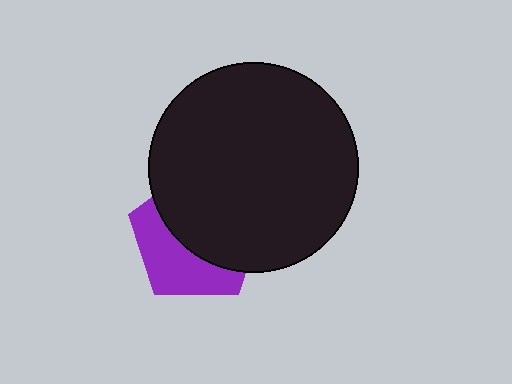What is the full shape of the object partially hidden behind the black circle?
The partially hidden object is a purple pentagon.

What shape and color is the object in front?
The object in front is a black circle.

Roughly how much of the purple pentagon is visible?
A small part of it is visible (roughly 42%).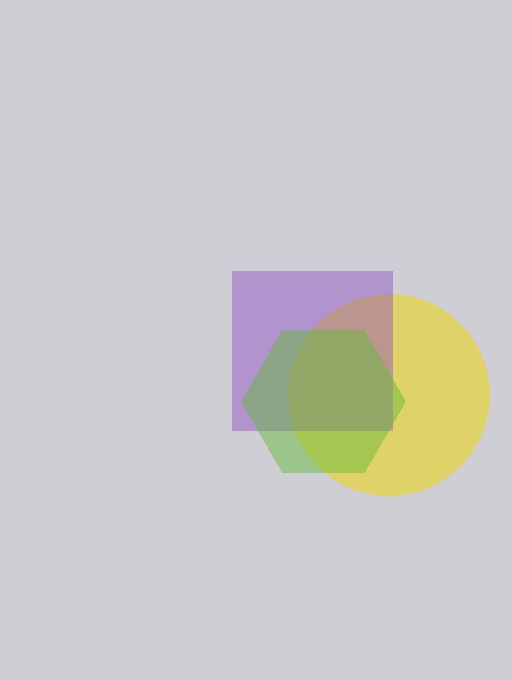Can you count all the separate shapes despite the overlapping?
Yes, there are 3 separate shapes.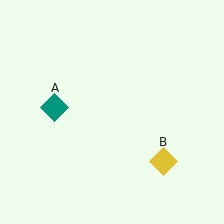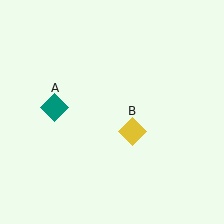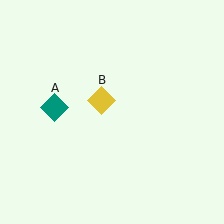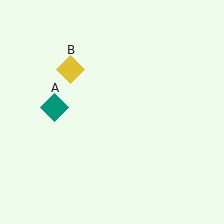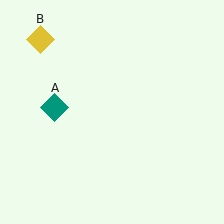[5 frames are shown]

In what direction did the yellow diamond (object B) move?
The yellow diamond (object B) moved up and to the left.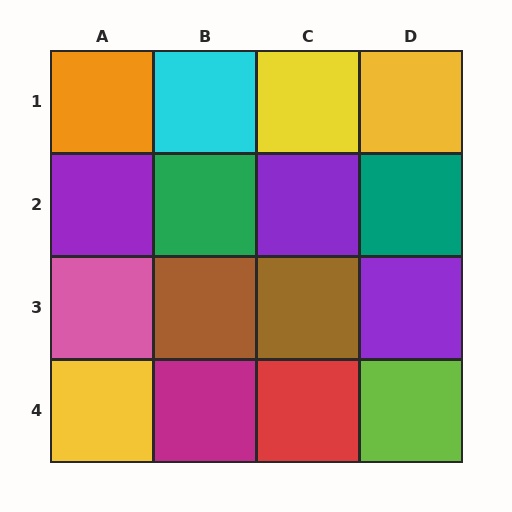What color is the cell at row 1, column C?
Yellow.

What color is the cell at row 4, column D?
Lime.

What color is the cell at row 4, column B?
Magenta.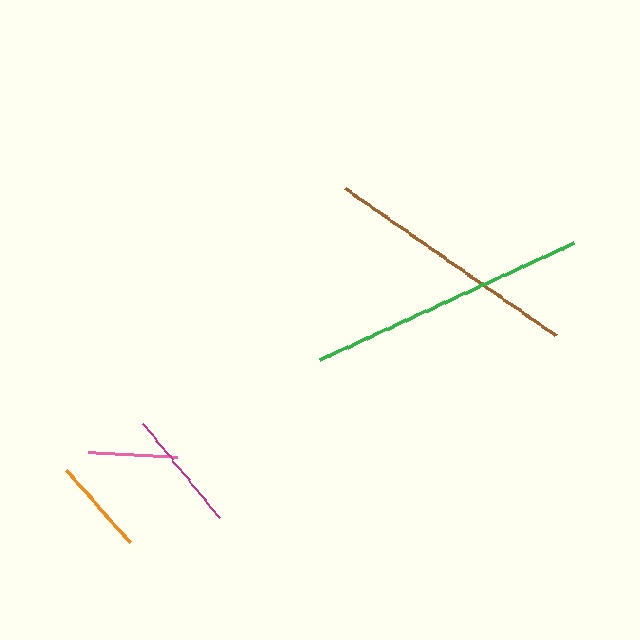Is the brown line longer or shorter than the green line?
The green line is longer than the brown line.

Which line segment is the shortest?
The pink line is the shortest at approximately 89 pixels.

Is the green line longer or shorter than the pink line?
The green line is longer than the pink line.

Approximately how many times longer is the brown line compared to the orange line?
The brown line is approximately 2.7 times the length of the orange line.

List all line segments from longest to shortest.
From longest to shortest: green, brown, magenta, orange, pink.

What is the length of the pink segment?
The pink segment is approximately 89 pixels long.